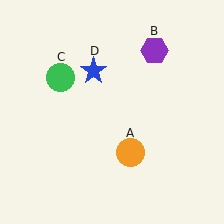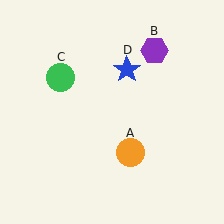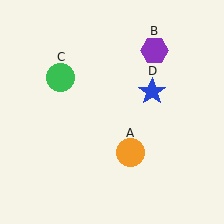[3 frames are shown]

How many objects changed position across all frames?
1 object changed position: blue star (object D).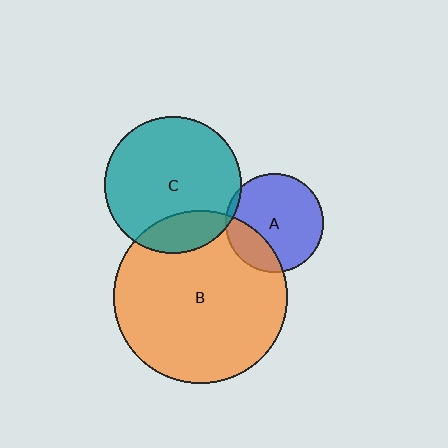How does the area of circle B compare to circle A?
Approximately 3.1 times.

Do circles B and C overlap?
Yes.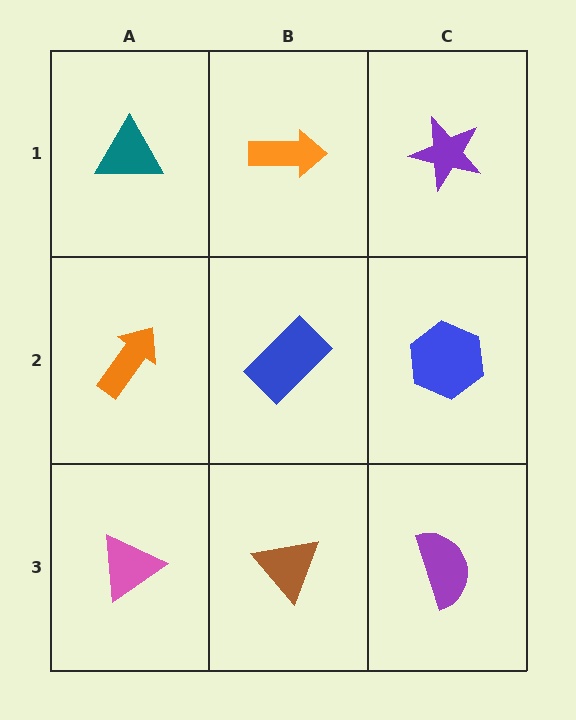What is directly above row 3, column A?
An orange arrow.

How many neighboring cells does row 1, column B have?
3.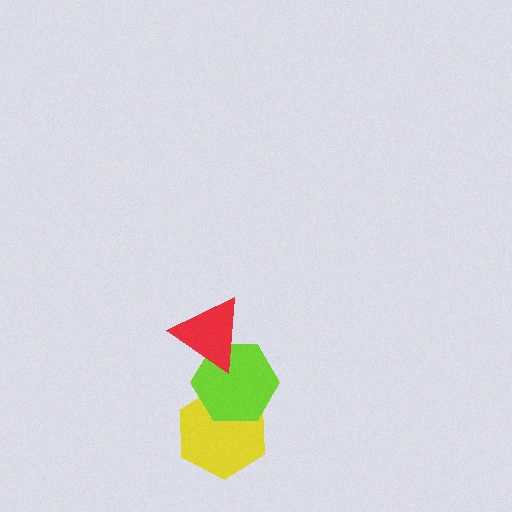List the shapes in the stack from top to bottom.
From top to bottom: the red triangle, the lime hexagon, the yellow hexagon.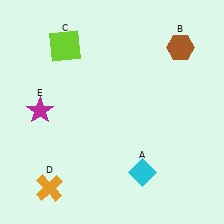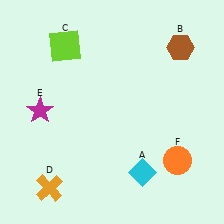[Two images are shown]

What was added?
An orange circle (F) was added in Image 2.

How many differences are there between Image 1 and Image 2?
There is 1 difference between the two images.